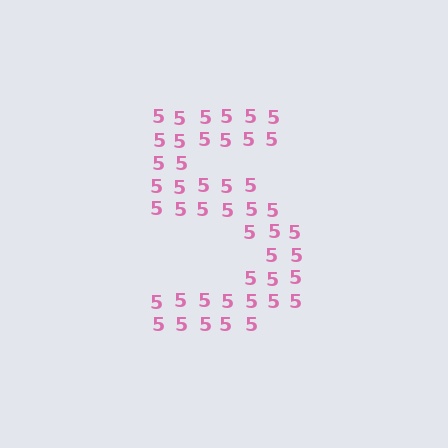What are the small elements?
The small elements are digit 5's.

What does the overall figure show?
The overall figure shows the digit 5.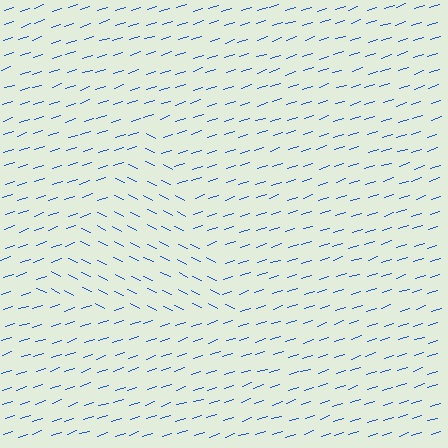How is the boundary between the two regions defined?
The boundary is defined purely by a change in line orientation (approximately 45 degrees difference). All lines are the same color and thickness.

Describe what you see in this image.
The image is filled with small blue line segments. A triangle region in the image has lines oriented differently from the surrounding lines, creating a visible texture boundary.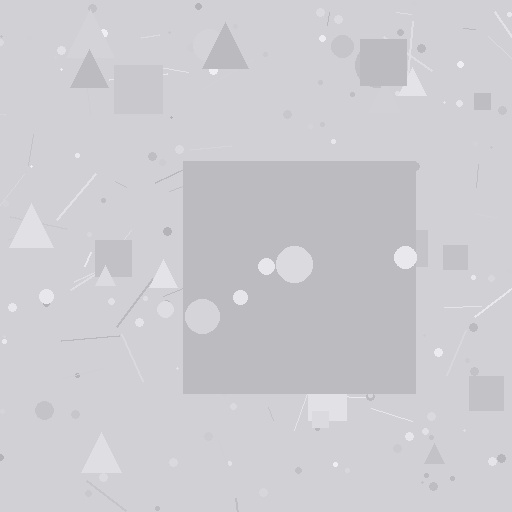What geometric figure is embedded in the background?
A square is embedded in the background.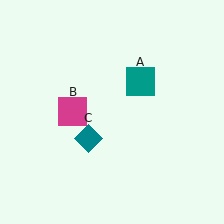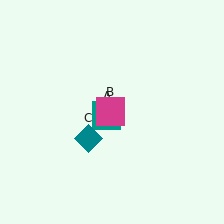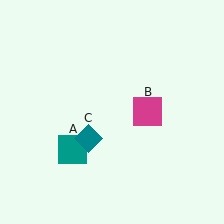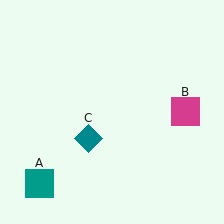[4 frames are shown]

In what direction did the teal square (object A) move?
The teal square (object A) moved down and to the left.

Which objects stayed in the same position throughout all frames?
Teal diamond (object C) remained stationary.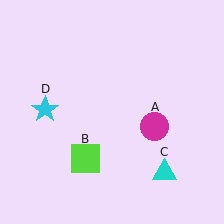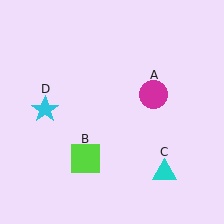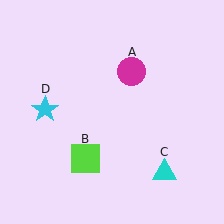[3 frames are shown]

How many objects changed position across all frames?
1 object changed position: magenta circle (object A).